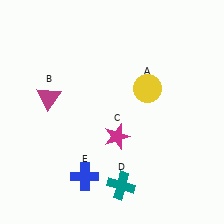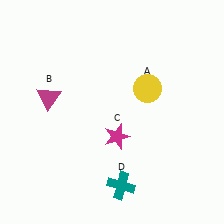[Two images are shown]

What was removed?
The blue cross (E) was removed in Image 2.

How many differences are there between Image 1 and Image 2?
There is 1 difference between the two images.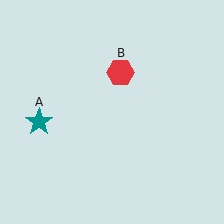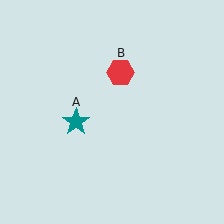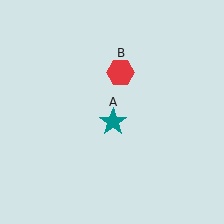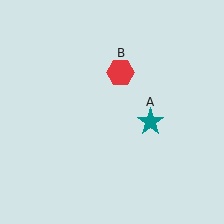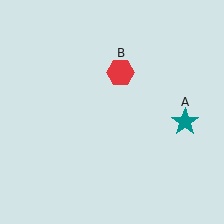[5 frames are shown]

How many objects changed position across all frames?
1 object changed position: teal star (object A).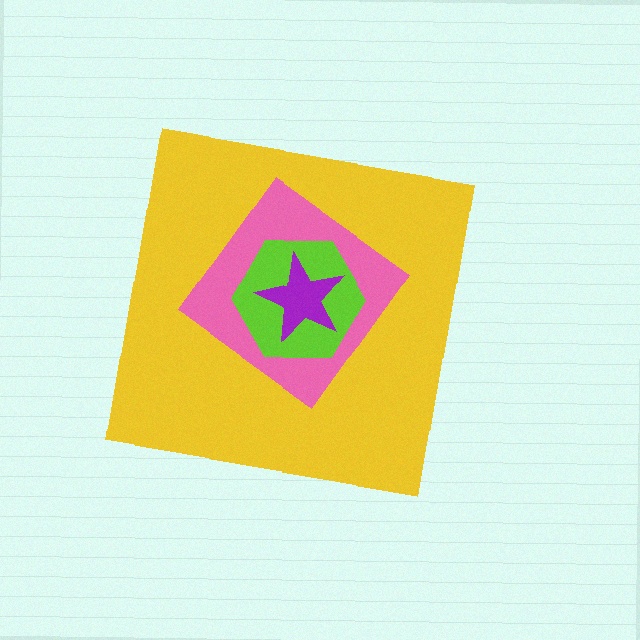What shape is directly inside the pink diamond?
The lime hexagon.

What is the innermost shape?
The purple star.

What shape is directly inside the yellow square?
The pink diamond.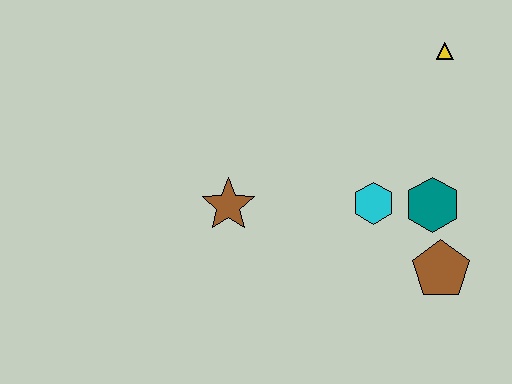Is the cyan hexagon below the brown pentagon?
No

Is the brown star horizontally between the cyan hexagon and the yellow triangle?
No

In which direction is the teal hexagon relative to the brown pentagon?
The teal hexagon is above the brown pentagon.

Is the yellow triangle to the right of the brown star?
Yes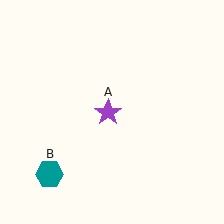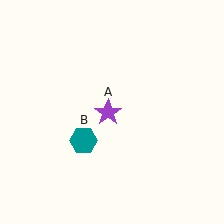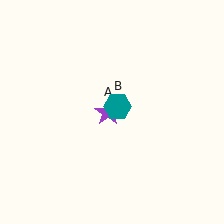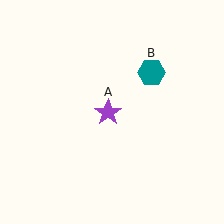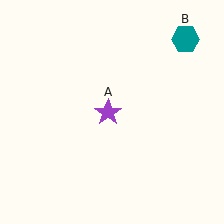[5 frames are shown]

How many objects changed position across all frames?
1 object changed position: teal hexagon (object B).